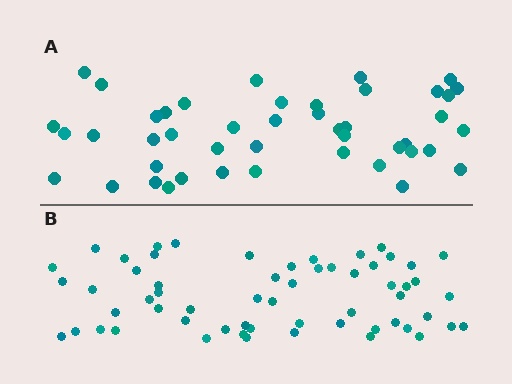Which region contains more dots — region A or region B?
Region B (the bottom region) has more dots.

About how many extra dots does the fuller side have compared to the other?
Region B has approximately 15 more dots than region A.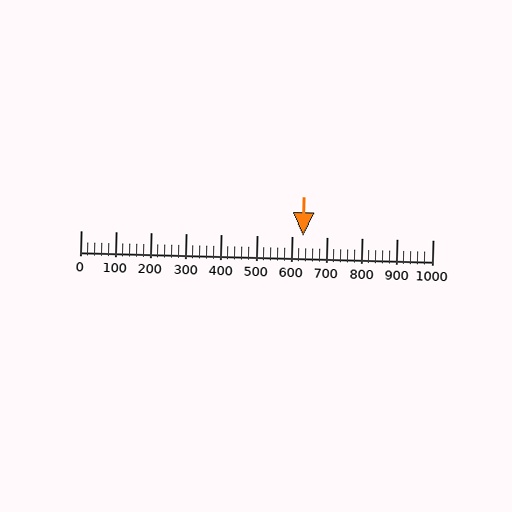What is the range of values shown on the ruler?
The ruler shows values from 0 to 1000.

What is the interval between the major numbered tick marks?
The major tick marks are spaced 100 units apart.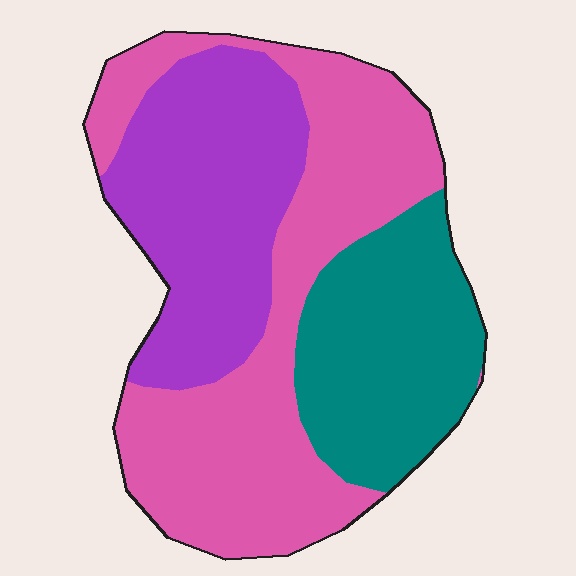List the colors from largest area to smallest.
From largest to smallest: pink, purple, teal.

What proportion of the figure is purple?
Purple takes up about one third (1/3) of the figure.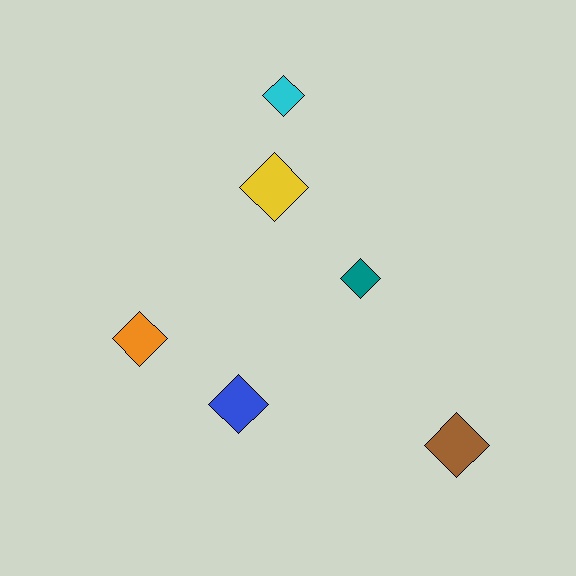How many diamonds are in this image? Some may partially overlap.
There are 6 diamonds.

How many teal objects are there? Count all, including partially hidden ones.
There is 1 teal object.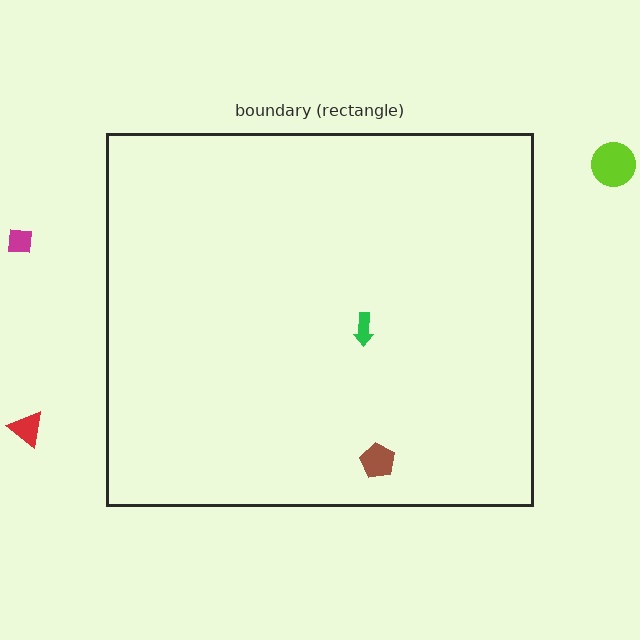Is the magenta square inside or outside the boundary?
Outside.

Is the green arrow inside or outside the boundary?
Inside.